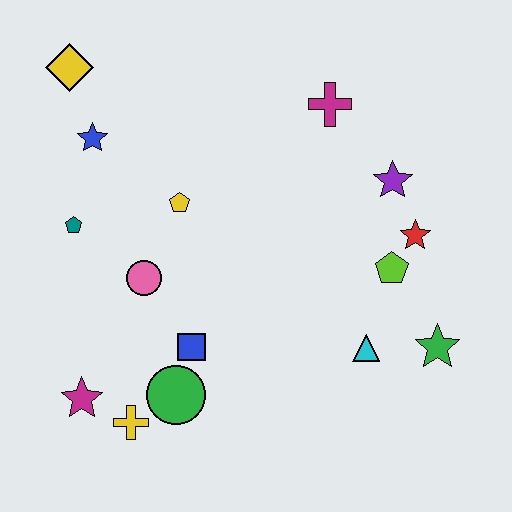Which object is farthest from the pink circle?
The green star is farthest from the pink circle.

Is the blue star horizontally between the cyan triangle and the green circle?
No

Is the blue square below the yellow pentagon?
Yes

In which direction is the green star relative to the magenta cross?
The green star is below the magenta cross.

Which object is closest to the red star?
The lime pentagon is closest to the red star.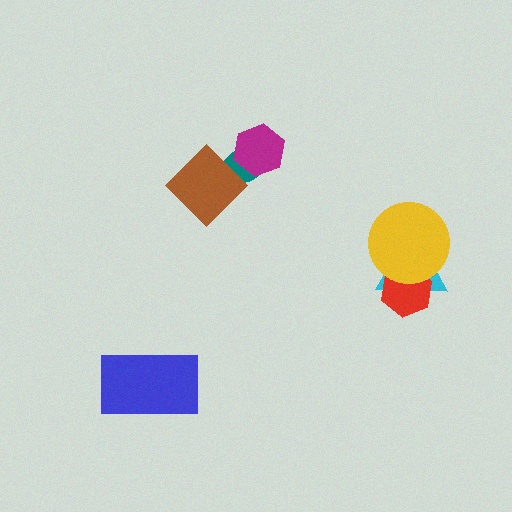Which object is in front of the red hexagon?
The yellow circle is in front of the red hexagon.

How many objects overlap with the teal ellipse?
2 objects overlap with the teal ellipse.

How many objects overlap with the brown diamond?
1 object overlaps with the brown diamond.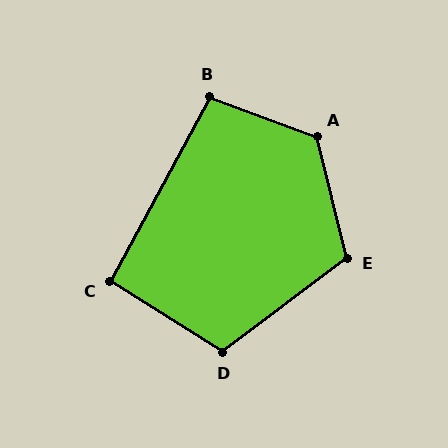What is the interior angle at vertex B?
Approximately 98 degrees (obtuse).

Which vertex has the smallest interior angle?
C, at approximately 94 degrees.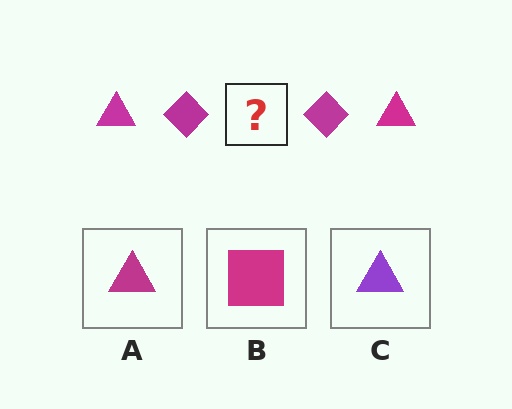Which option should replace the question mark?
Option A.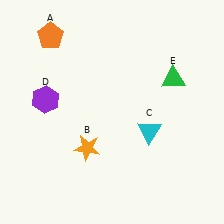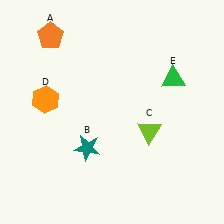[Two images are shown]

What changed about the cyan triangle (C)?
In Image 1, C is cyan. In Image 2, it changed to lime.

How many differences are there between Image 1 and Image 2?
There are 3 differences between the two images.